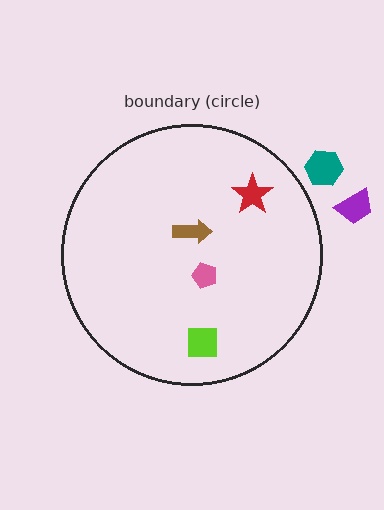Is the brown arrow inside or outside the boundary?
Inside.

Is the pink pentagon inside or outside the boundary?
Inside.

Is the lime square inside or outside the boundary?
Inside.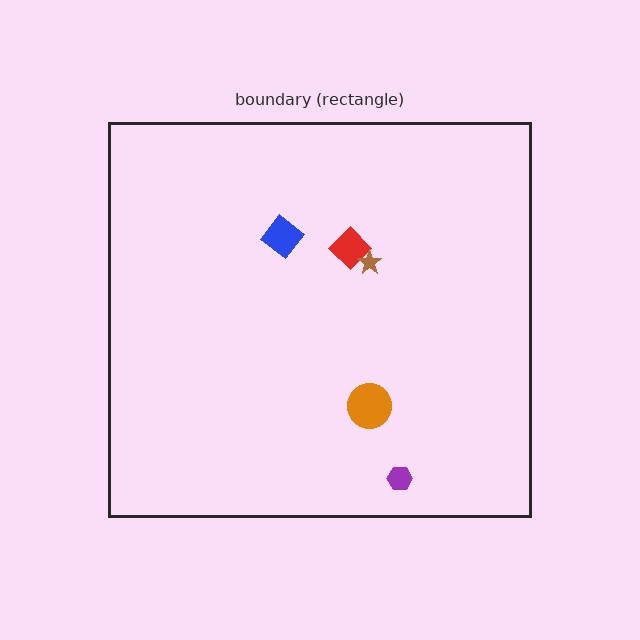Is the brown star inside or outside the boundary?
Inside.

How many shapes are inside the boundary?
5 inside, 0 outside.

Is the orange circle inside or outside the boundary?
Inside.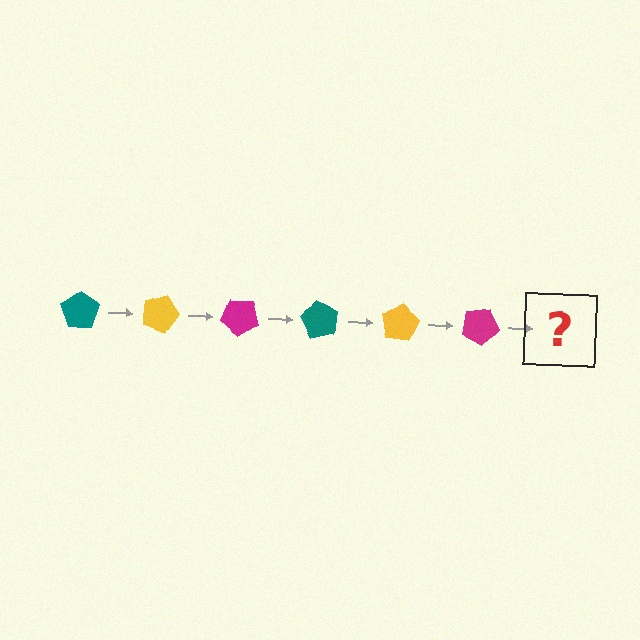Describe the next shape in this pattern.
It should be a teal pentagon, rotated 120 degrees from the start.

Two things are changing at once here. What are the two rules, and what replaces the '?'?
The two rules are that it rotates 20 degrees each step and the color cycles through teal, yellow, and magenta. The '?' should be a teal pentagon, rotated 120 degrees from the start.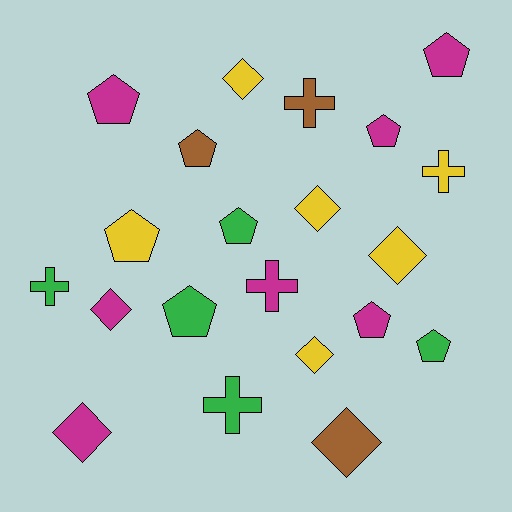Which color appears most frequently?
Magenta, with 7 objects.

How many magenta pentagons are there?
There are 4 magenta pentagons.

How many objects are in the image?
There are 21 objects.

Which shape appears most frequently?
Pentagon, with 9 objects.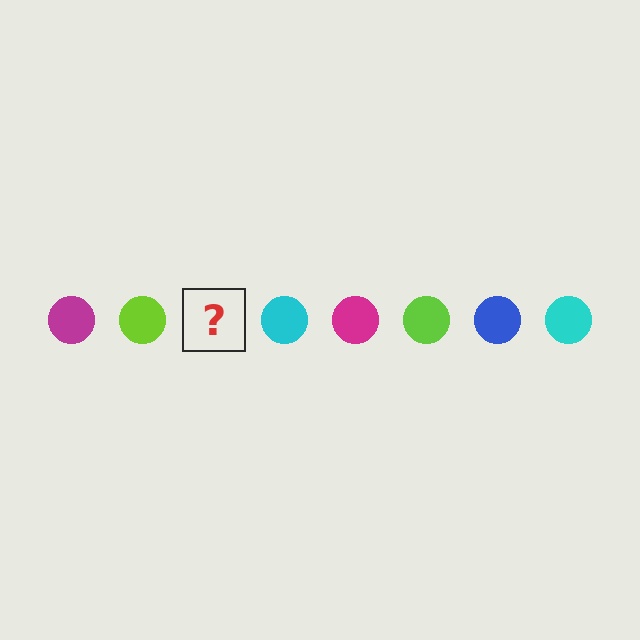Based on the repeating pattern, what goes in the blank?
The blank should be a blue circle.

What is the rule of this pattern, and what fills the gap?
The rule is that the pattern cycles through magenta, lime, blue, cyan circles. The gap should be filled with a blue circle.